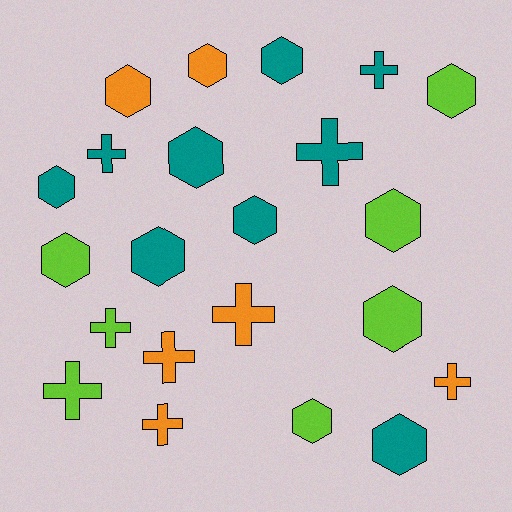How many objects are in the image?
There are 22 objects.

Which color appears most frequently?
Teal, with 9 objects.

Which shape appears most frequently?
Hexagon, with 13 objects.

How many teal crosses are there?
There are 3 teal crosses.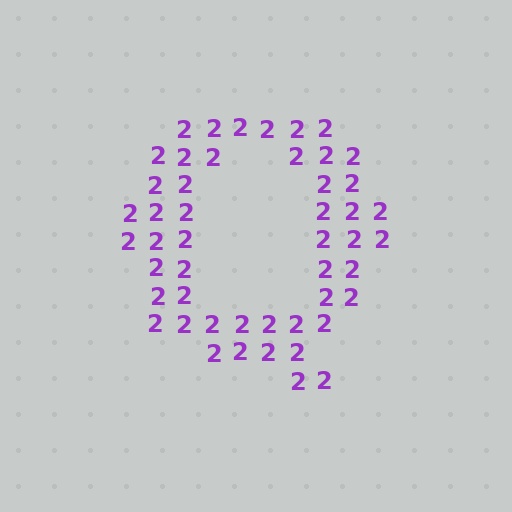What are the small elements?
The small elements are digit 2's.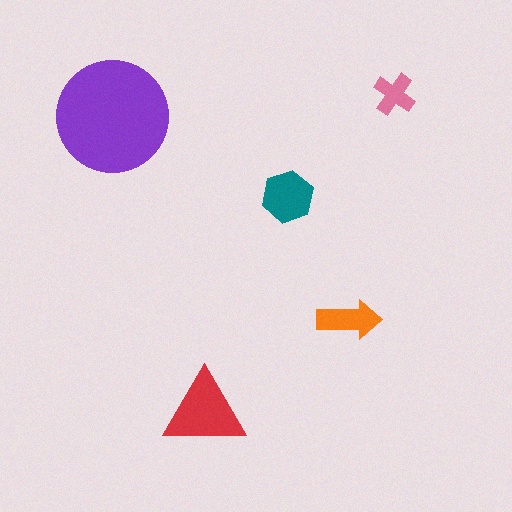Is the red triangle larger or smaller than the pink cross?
Larger.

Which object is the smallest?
The pink cross.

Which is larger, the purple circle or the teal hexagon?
The purple circle.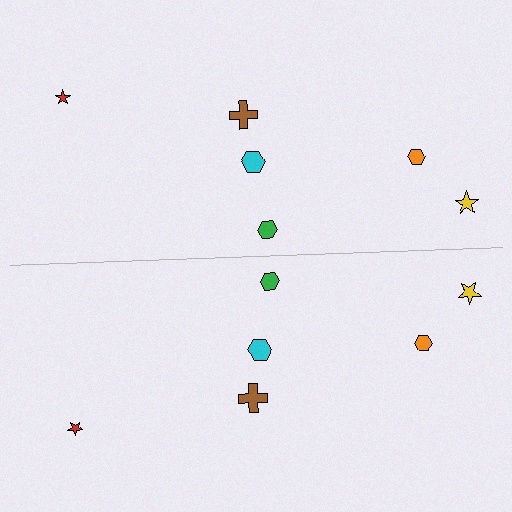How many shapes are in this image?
There are 12 shapes in this image.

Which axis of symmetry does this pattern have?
The pattern has a horizontal axis of symmetry running through the center of the image.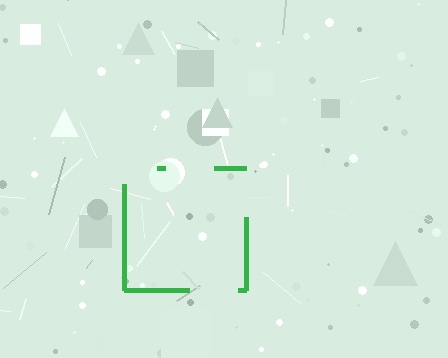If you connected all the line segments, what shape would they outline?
They would outline a square.